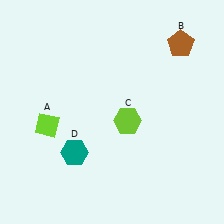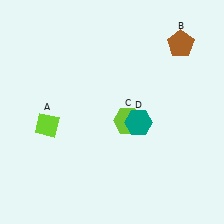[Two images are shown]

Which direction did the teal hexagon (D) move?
The teal hexagon (D) moved right.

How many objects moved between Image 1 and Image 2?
1 object moved between the two images.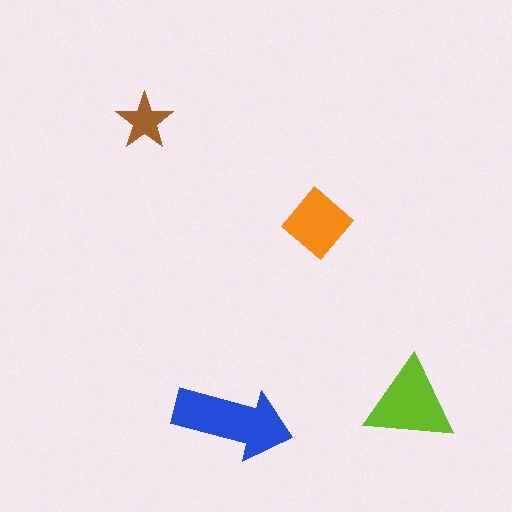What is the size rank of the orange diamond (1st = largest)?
3rd.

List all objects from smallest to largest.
The brown star, the orange diamond, the lime triangle, the blue arrow.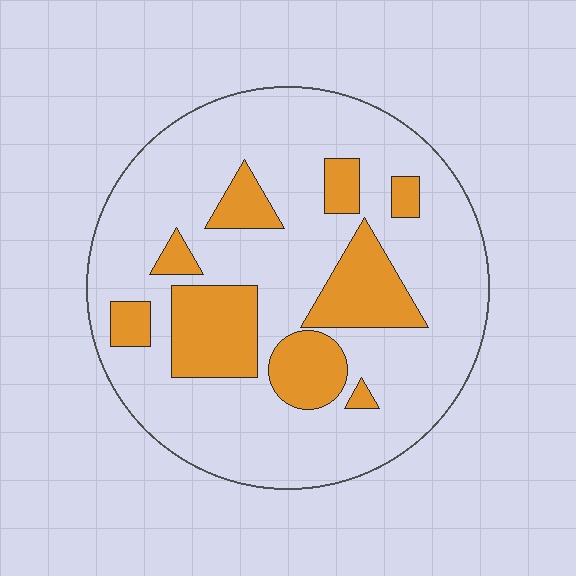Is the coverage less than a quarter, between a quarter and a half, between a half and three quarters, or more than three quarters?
Less than a quarter.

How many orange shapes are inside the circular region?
9.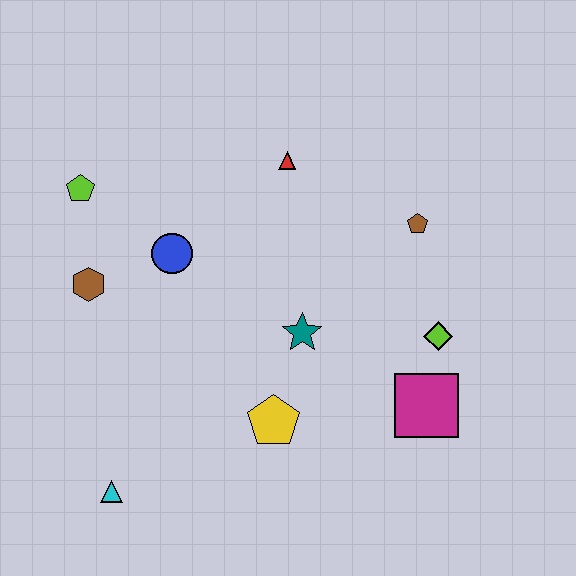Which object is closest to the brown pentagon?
The lime diamond is closest to the brown pentagon.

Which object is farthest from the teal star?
The lime pentagon is farthest from the teal star.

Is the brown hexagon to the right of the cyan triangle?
No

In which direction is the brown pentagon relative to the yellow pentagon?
The brown pentagon is above the yellow pentagon.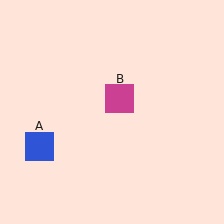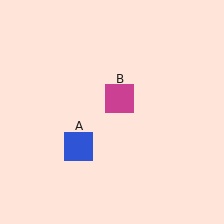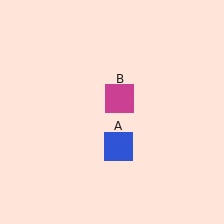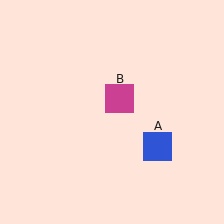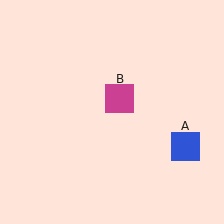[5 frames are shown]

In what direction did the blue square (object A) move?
The blue square (object A) moved right.